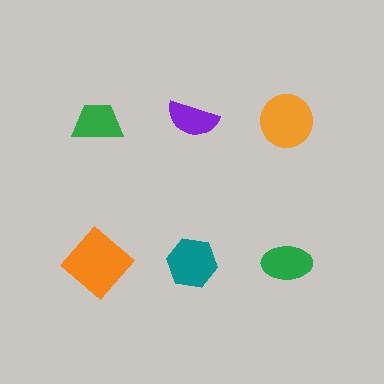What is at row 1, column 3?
An orange circle.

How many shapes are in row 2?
3 shapes.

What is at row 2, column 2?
A teal hexagon.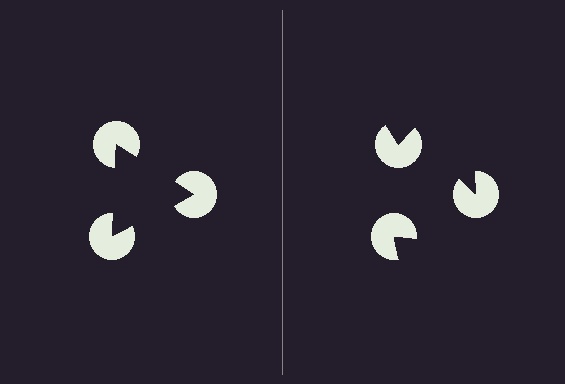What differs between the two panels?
The pac-man discs are positioned identically on both sides; only the wedge orientations differ. On the left they align to a triangle; on the right they are misaligned.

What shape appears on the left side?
An illusory triangle.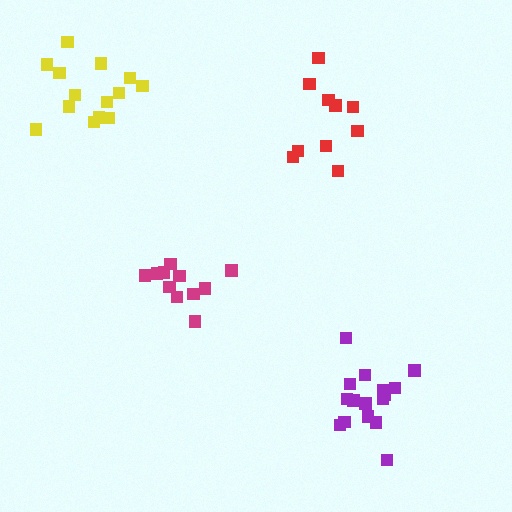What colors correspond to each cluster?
The clusters are colored: purple, yellow, red, magenta.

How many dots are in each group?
Group 1: 16 dots, Group 2: 14 dots, Group 3: 10 dots, Group 4: 11 dots (51 total).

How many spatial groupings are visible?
There are 4 spatial groupings.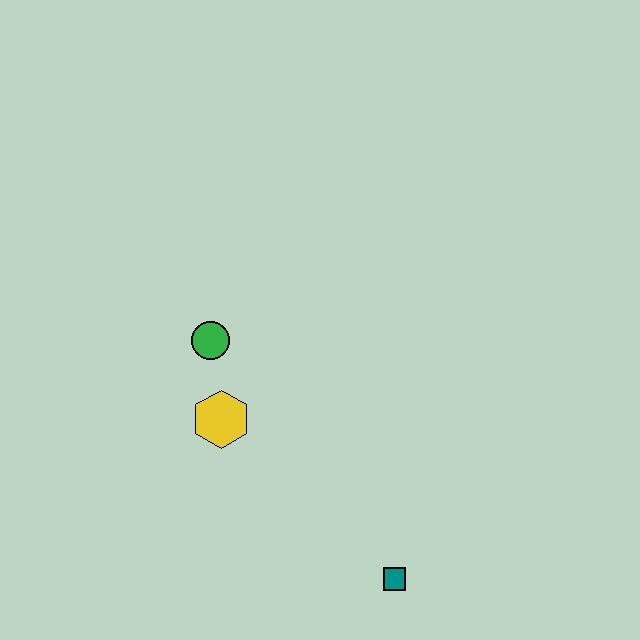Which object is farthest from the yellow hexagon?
The teal square is farthest from the yellow hexagon.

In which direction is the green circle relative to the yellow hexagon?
The green circle is above the yellow hexagon.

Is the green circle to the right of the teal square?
No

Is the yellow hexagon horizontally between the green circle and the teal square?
Yes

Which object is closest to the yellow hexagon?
The green circle is closest to the yellow hexagon.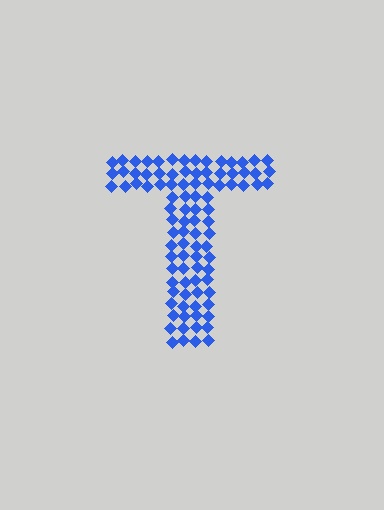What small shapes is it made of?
It is made of small diamonds.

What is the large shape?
The large shape is the letter T.